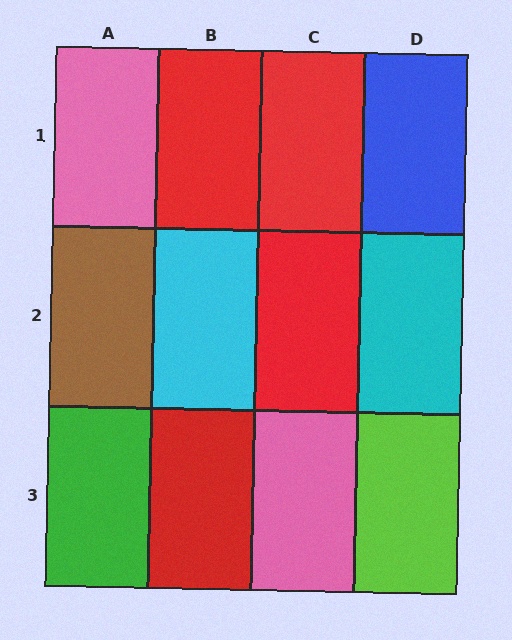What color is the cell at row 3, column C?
Pink.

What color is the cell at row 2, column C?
Red.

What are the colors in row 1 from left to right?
Pink, red, red, blue.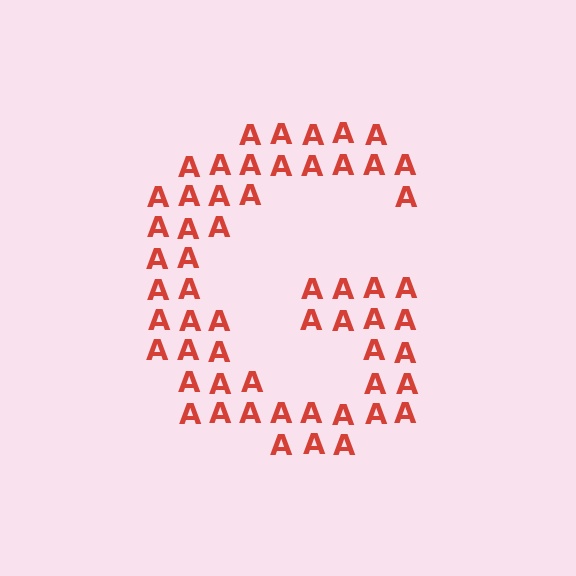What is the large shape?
The large shape is the letter G.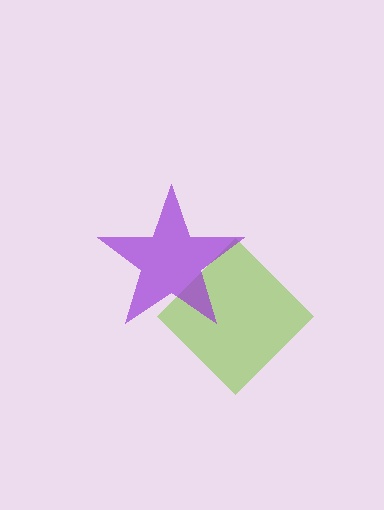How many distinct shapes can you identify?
There are 2 distinct shapes: a lime diamond, a purple star.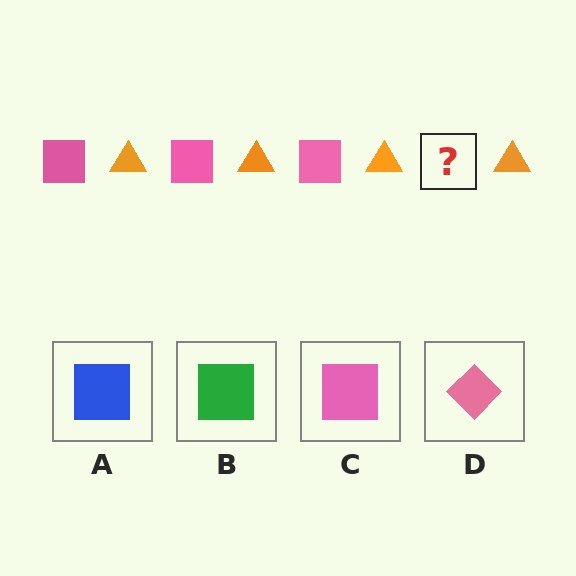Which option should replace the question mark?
Option C.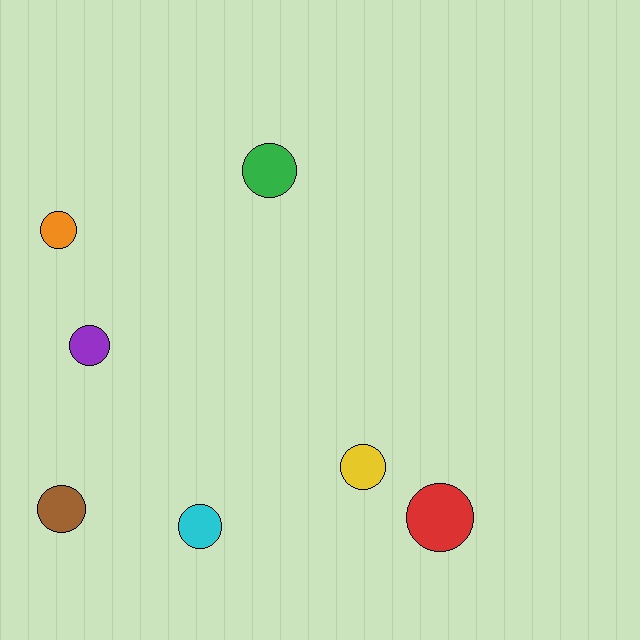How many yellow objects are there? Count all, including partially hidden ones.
There is 1 yellow object.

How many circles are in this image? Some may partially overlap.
There are 7 circles.